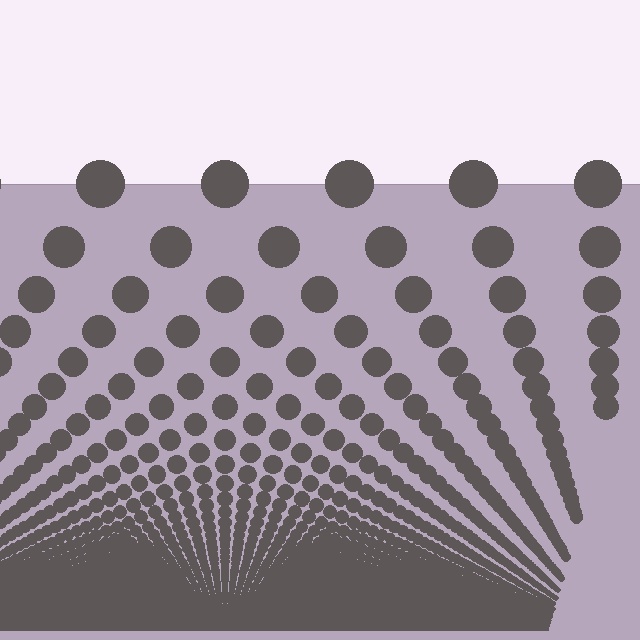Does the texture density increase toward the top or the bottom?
Density increases toward the bottom.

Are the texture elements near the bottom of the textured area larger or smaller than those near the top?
Smaller. The gradient is inverted — elements near the bottom are smaller and denser.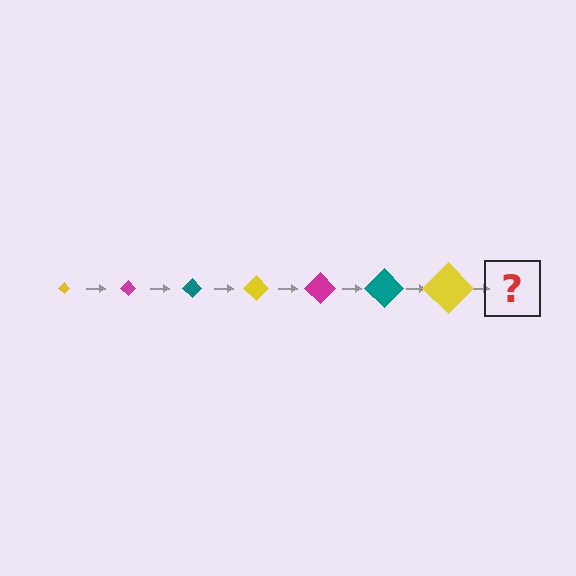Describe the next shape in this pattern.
It should be a magenta diamond, larger than the previous one.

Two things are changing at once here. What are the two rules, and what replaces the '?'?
The two rules are that the diamond grows larger each step and the color cycles through yellow, magenta, and teal. The '?' should be a magenta diamond, larger than the previous one.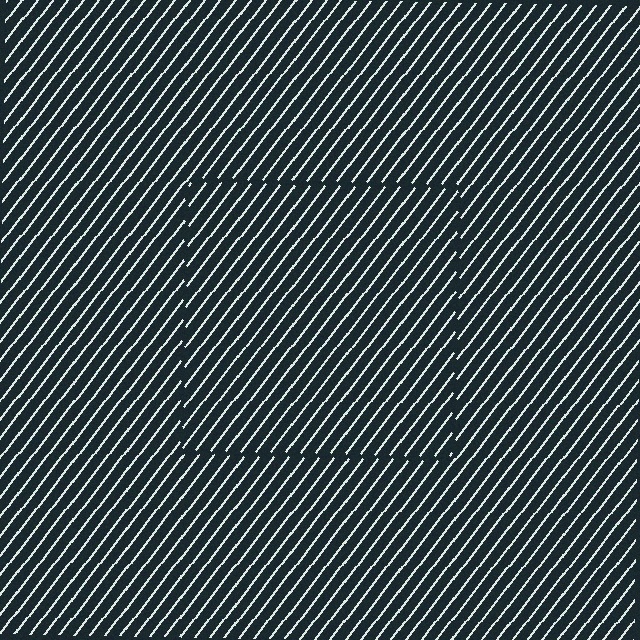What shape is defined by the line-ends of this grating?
An illusory square. The interior of the shape contains the same grating, shifted by half a period — the contour is defined by the phase discontinuity where line-ends from the inner and outer gratings abut.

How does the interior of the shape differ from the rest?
The interior of the shape contains the same grating, shifted by half a period — the contour is defined by the phase discontinuity where line-ends from the inner and outer gratings abut.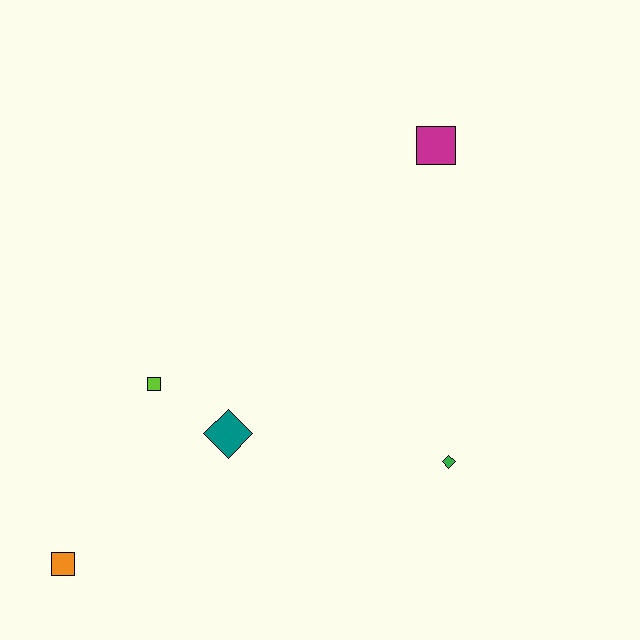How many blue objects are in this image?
There are no blue objects.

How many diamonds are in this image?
There are 2 diamonds.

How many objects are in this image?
There are 5 objects.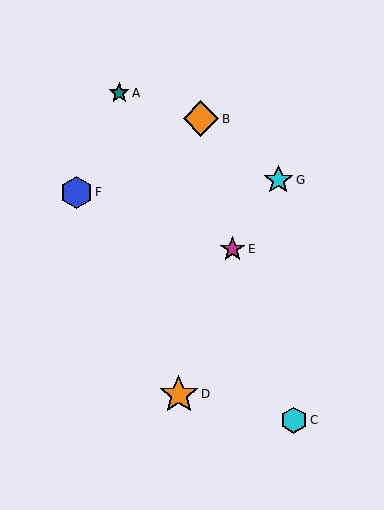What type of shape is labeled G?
Shape G is a cyan star.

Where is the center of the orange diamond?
The center of the orange diamond is at (201, 119).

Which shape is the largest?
The orange star (labeled D) is the largest.